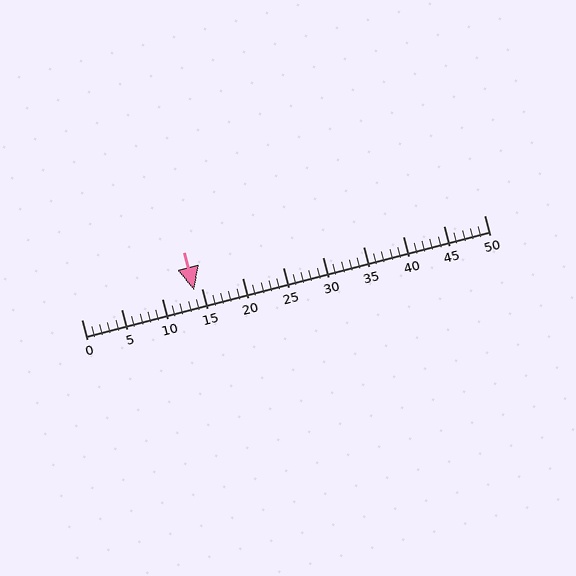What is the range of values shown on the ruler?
The ruler shows values from 0 to 50.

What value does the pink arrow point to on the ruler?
The pink arrow points to approximately 14.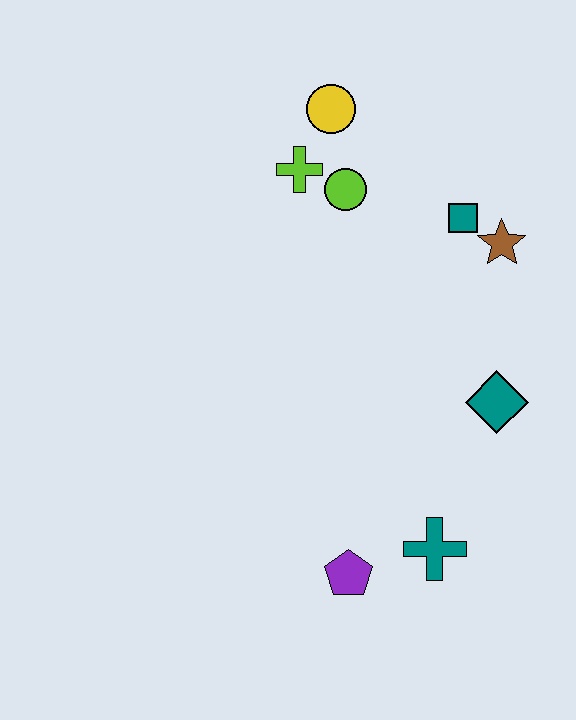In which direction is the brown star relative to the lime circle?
The brown star is to the right of the lime circle.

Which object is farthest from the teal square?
The purple pentagon is farthest from the teal square.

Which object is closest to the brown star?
The teal square is closest to the brown star.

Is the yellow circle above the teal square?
Yes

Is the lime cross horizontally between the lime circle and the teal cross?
No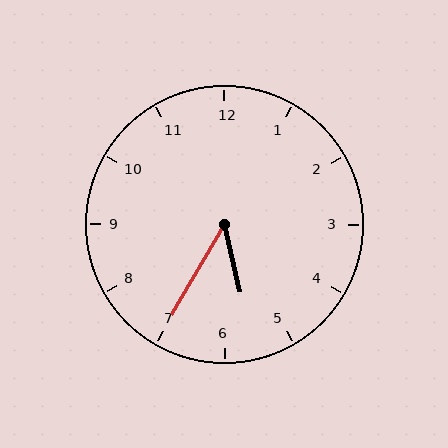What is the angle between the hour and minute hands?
Approximately 42 degrees.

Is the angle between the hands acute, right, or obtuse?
It is acute.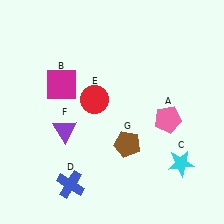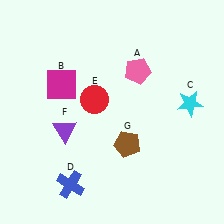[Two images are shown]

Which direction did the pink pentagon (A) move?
The pink pentagon (A) moved up.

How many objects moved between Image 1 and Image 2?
2 objects moved between the two images.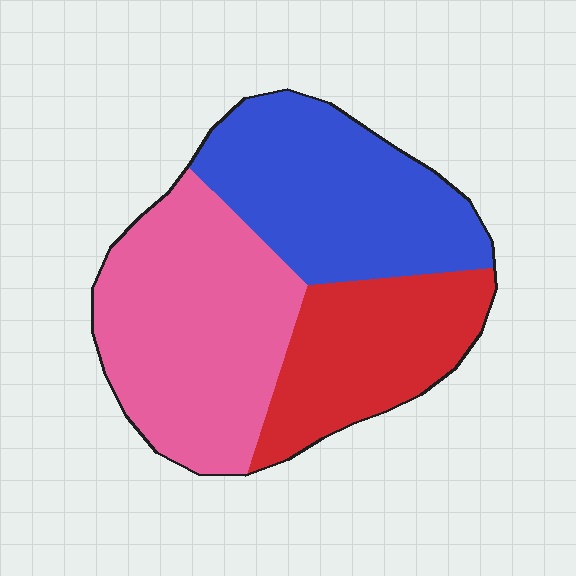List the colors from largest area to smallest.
From largest to smallest: pink, blue, red.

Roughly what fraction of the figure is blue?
Blue covers roughly 35% of the figure.